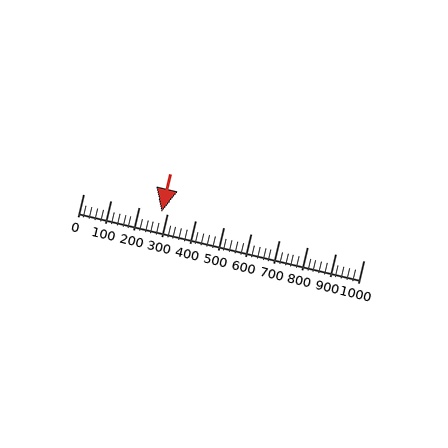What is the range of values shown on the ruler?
The ruler shows values from 0 to 1000.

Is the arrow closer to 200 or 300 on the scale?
The arrow is closer to 300.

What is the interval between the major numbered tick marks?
The major tick marks are spaced 100 units apart.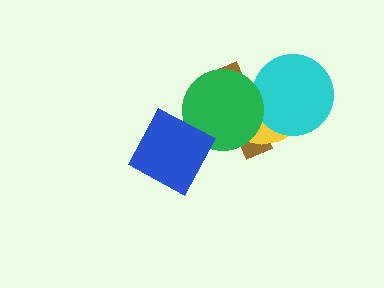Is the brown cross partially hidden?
Yes, it is partially covered by another shape.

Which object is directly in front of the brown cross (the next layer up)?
The yellow ellipse is directly in front of the brown cross.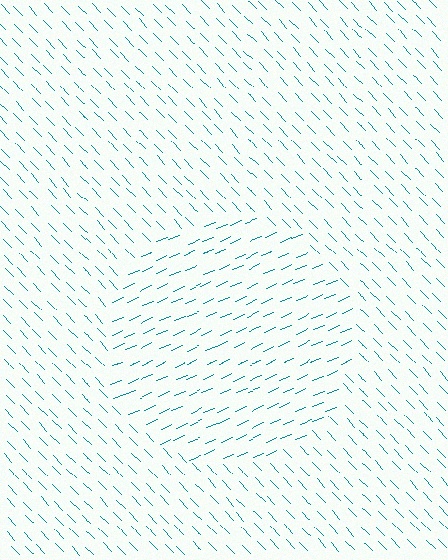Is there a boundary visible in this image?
Yes, there is a texture boundary formed by a change in line orientation.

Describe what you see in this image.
The image is filled with small teal line segments. A circle region in the image has lines oriented differently from the surrounding lines, creating a visible texture boundary.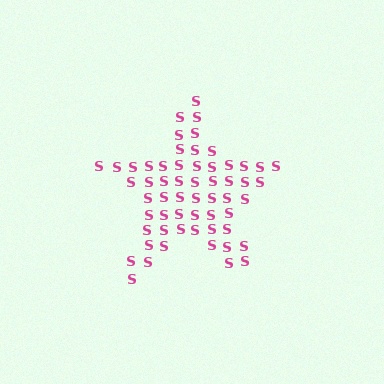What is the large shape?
The large shape is a star.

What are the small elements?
The small elements are letter S's.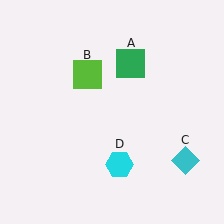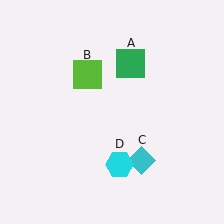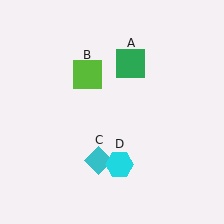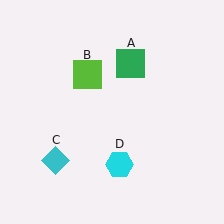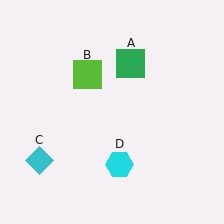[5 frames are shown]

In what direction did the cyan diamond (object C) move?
The cyan diamond (object C) moved left.